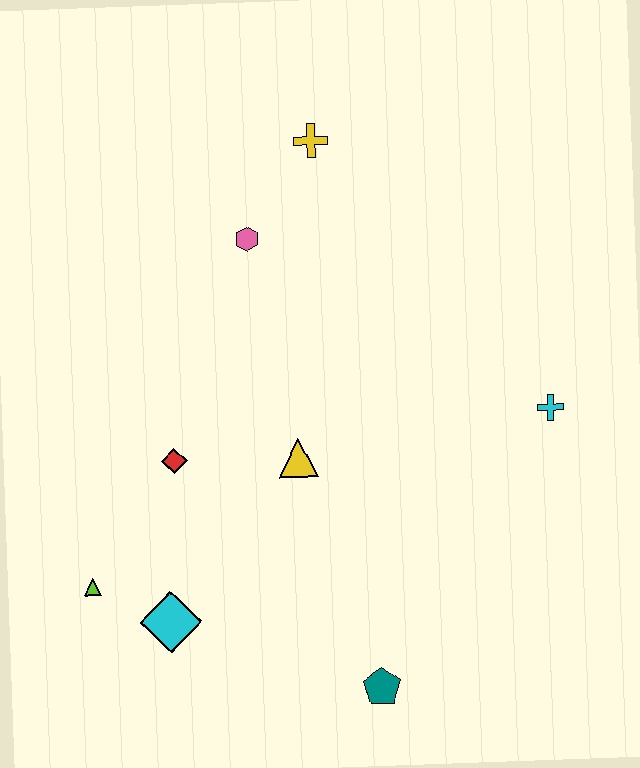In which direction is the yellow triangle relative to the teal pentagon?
The yellow triangle is above the teal pentagon.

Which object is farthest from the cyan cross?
The lime triangle is farthest from the cyan cross.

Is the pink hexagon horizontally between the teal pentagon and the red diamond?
Yes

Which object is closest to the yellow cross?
The pink hexagon is closest to the yellow cross.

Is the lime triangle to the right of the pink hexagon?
No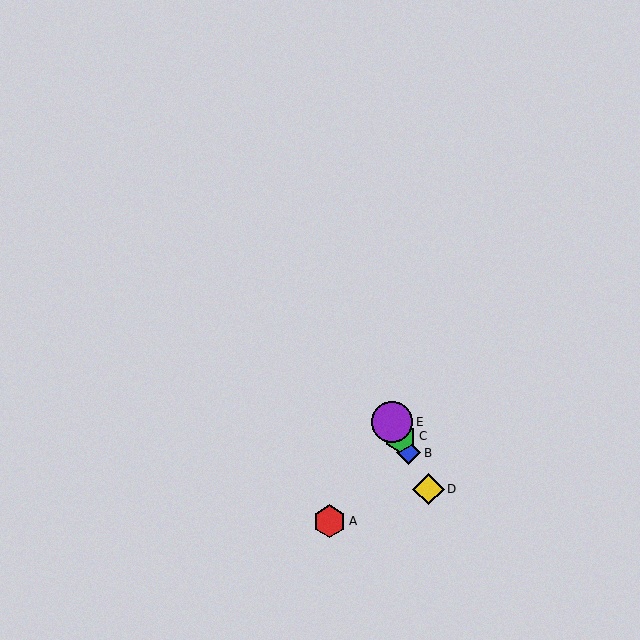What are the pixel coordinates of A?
Object A is at (330, 521).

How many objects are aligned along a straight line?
4 objects (B, C, D, E) are aligned along a straight line.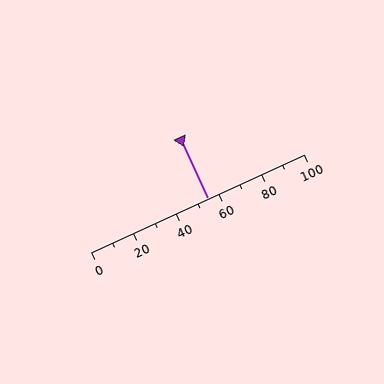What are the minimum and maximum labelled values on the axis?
The axis runs from 0 to 100.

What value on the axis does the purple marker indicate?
The marker indicates approximately 55.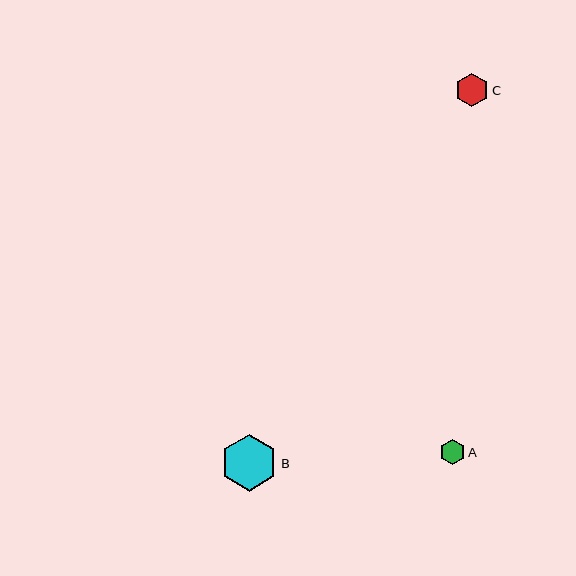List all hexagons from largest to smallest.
From largest to smallest: B, C, A.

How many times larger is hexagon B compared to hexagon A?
Hexagon B is approximately 2.2 times the size of hexagon A.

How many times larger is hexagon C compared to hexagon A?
Hexagon C is approximately 1.3 times the size of hexagon A.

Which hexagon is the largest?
Hexagon B is the largest with a size of approximately 57 pixels.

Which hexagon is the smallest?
Hexagon A is the smallest with a size of approximately 26 pixels.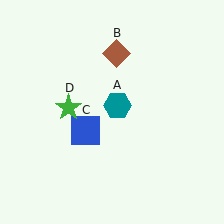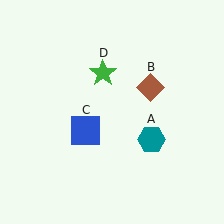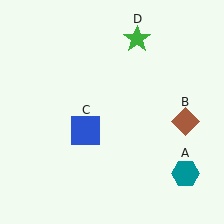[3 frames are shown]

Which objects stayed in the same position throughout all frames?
Blue square (object C) remained stationary.